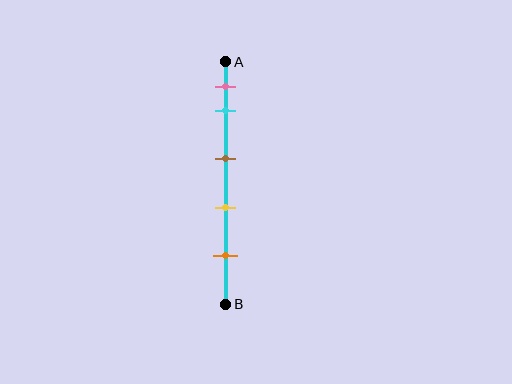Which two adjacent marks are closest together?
The pink and cyan marks are the closest adjacent pair.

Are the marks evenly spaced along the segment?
No, the marks are not evenly spaced.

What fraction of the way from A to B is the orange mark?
The orange mark is approximately 80% (0.8) of the way from A to B.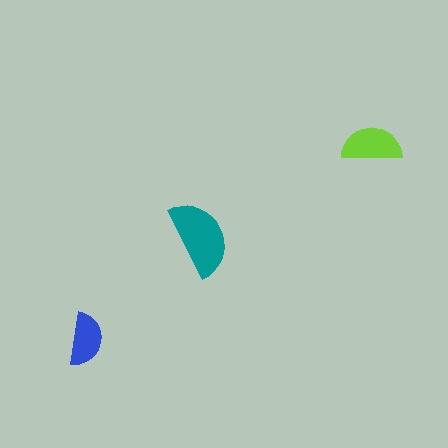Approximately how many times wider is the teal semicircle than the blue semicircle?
About 1.5 times wider.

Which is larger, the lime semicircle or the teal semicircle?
The teal one.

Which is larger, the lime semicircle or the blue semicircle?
The lime one.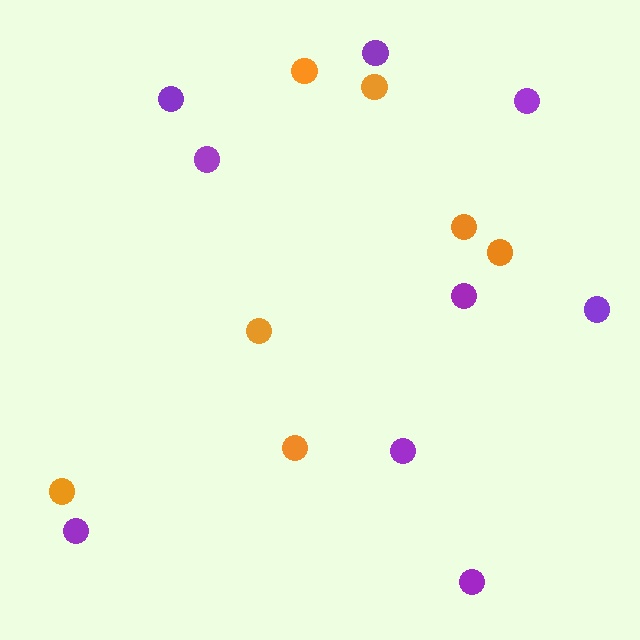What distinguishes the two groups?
There are 2 groups: one group of orange circles (7) and one group of purple circles (9).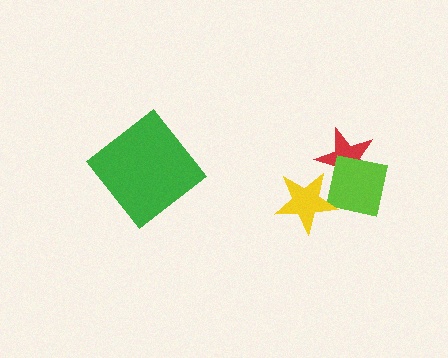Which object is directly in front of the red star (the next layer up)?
The lime square is directly in front of the red star.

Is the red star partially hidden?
Yes, it is partially covered by another shape.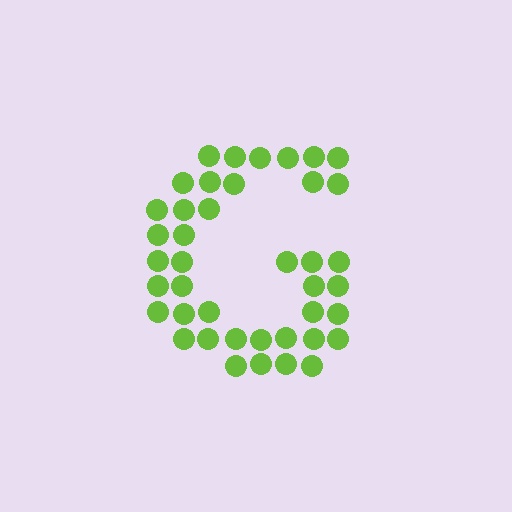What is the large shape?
The large shape is the letter G.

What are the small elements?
The small elements are circles.